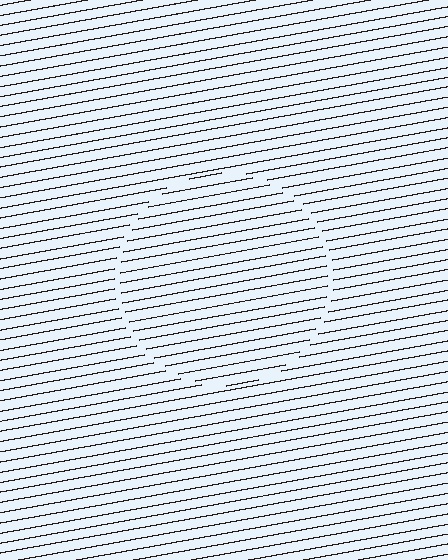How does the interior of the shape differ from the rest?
The interior of the shape contains the same grating, shifted by half a period — the contour is defined by the phase discontinuity where line-ends from the inner and outer gratings abut.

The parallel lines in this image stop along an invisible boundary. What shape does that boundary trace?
An illusory circle. The interior of the shape contains the same grating, shifted by half a period — the contour is defined by the phase discontinuity where line-ends from the inner and outer gratings abut.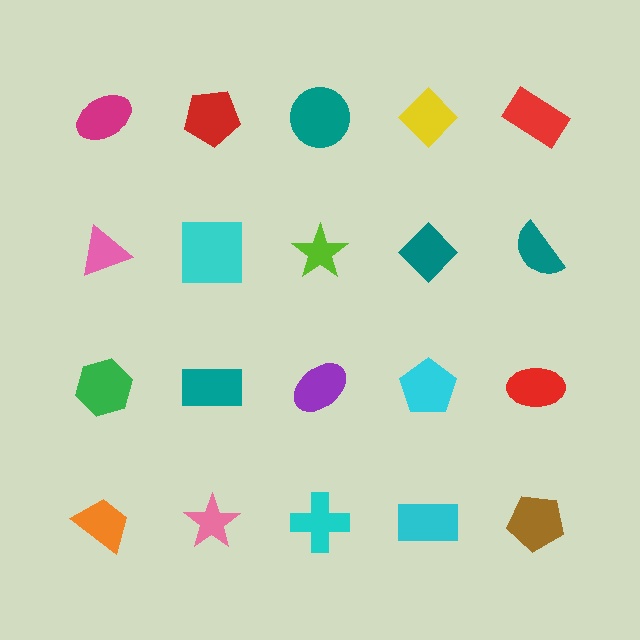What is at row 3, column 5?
A red ellipse.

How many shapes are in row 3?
5 shapes.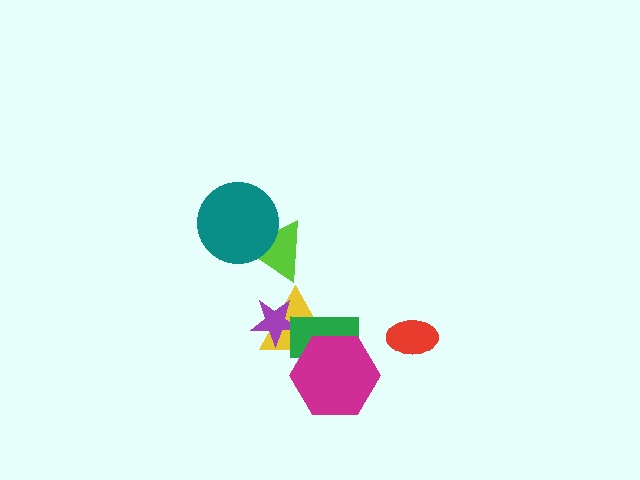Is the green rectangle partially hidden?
Yes, it is partially covered by another shape.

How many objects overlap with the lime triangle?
1 object overlaps with the lime triangle.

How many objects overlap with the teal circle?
1 object overlaps with the teal circle.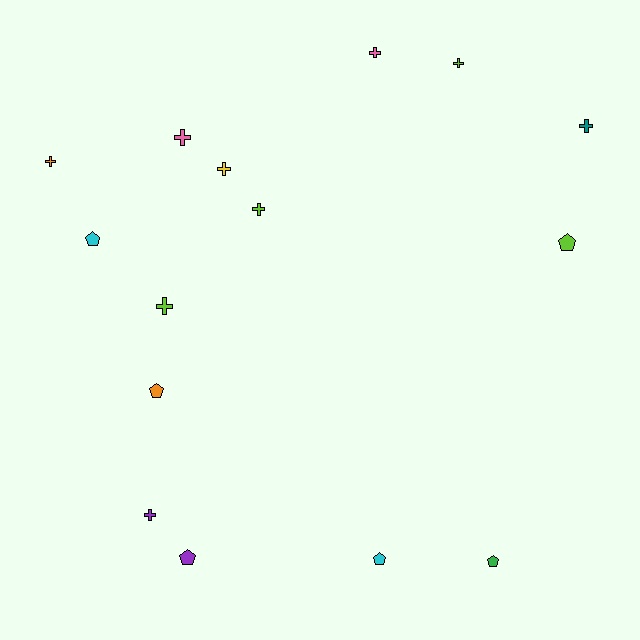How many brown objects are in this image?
There are no brown objects.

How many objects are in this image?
There are 15 objects.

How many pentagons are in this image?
There are 6 pentagons.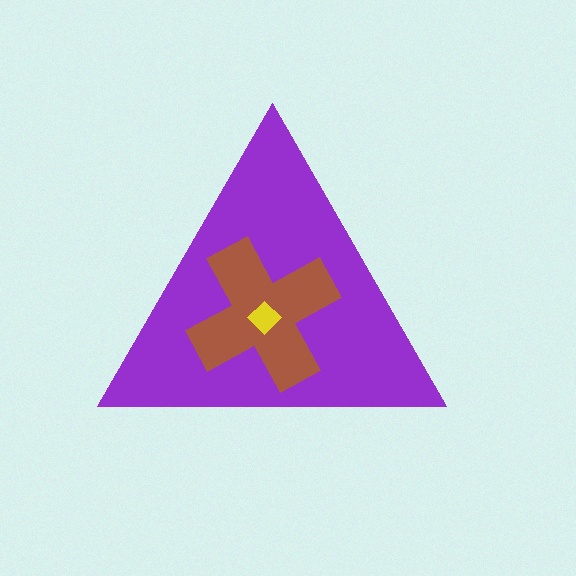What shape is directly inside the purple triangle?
The brown cross.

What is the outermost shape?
The purple triangle.